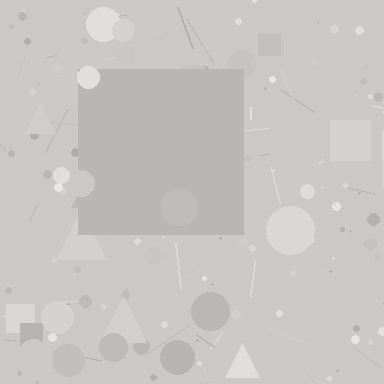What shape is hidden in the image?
A square is hidden in the image.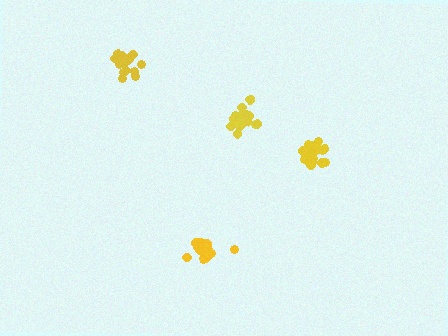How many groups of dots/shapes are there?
There are 4 groups.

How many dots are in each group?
Group 1: 16 dots, Group 2: 19 dots, Group 3: 19 dots, Group 4: 19 dots (73 total).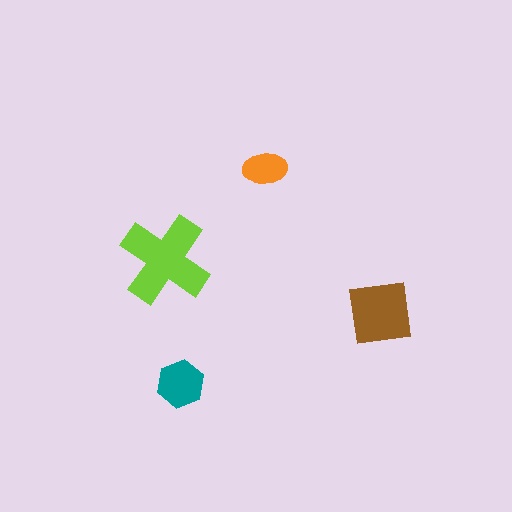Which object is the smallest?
The orange ellipse.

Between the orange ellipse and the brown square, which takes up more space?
The brown square.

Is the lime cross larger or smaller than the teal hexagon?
Larger.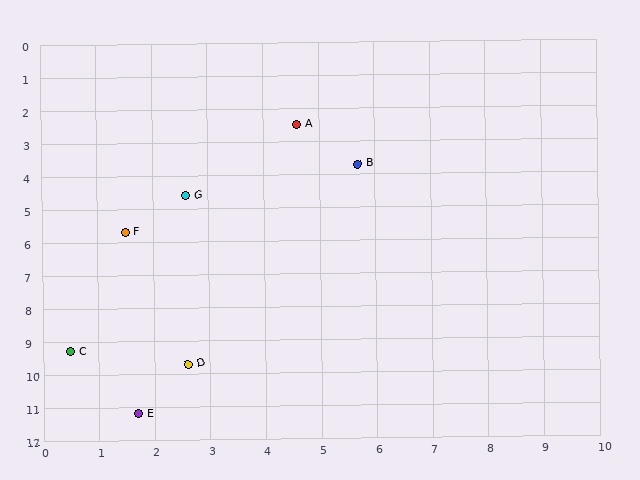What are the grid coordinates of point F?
Point F is at approximately (1.5, 5.7).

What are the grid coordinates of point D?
Point D is at approximately (2.6, 9.7).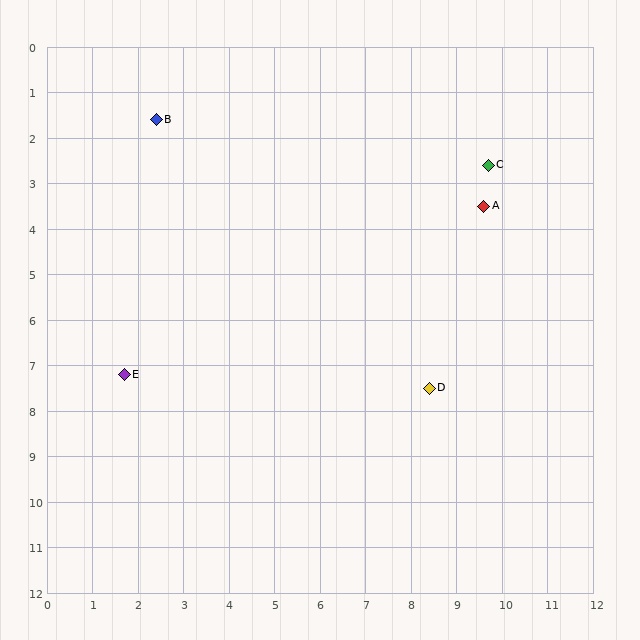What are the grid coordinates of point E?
Point E is at approximately (1.7, 7.2).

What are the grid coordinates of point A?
Point A is at approximately (9.6, 3.5).